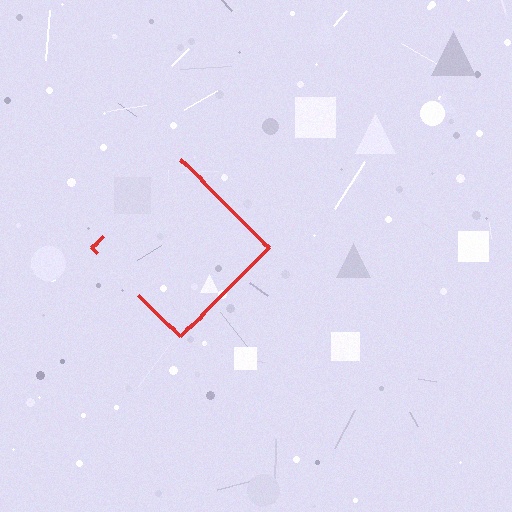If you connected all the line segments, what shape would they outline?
They would outline a diamond.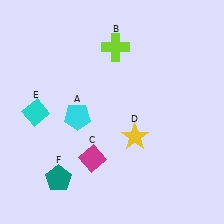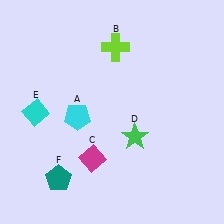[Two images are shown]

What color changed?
The star (D) changed from yellow in Image 1 to green in Image 2.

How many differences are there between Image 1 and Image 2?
There is 1 difference between the two images.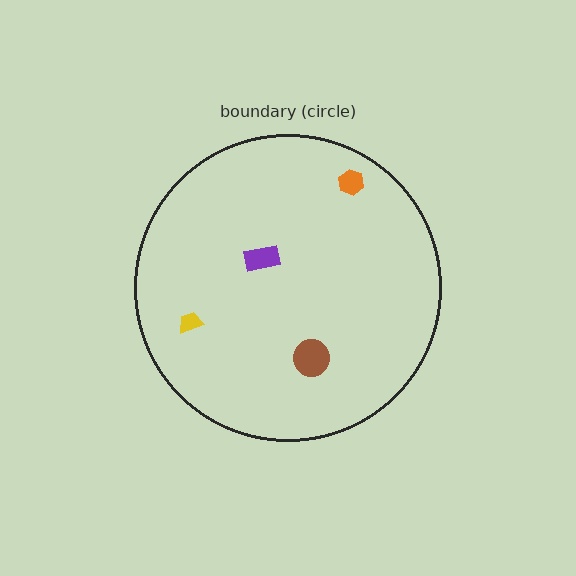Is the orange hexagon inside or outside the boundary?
Inside.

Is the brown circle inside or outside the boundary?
Inside.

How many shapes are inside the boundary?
4 inside, 0 outside.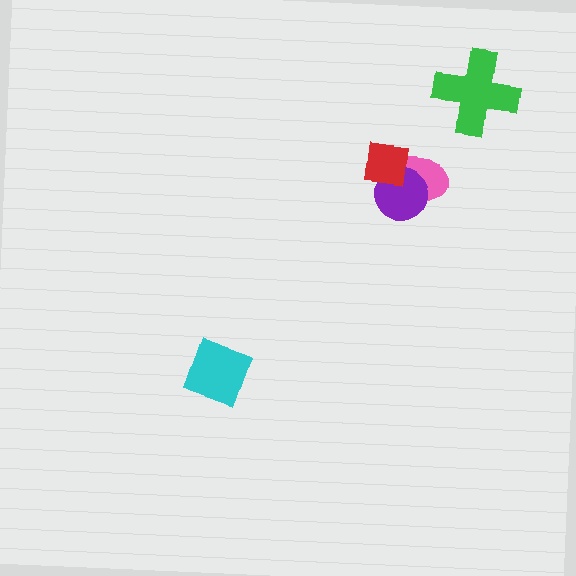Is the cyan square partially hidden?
No, no other shape covers it.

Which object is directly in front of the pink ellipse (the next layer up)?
The purple circle is directly in front of the pink ellipse.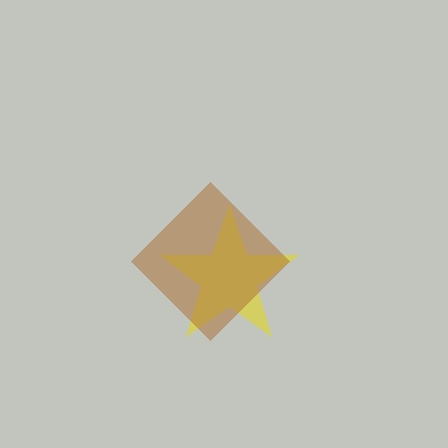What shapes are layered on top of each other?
The layered shapes are: a yellow star, a brown diamond.